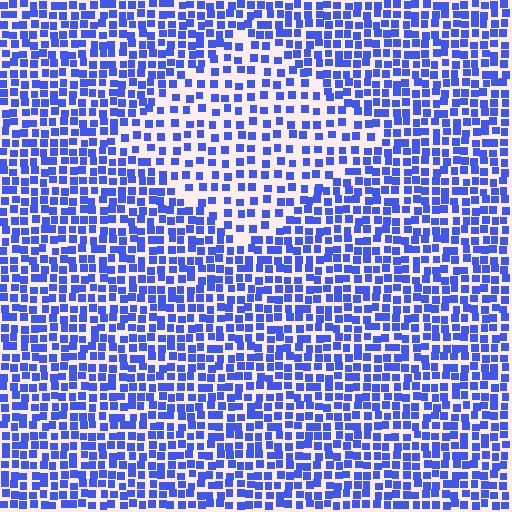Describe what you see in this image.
The image contains small blue elements arranged at two different densities. A diamond-shaped region is visible where the elements are less densely packed than the surrounding area.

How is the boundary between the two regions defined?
The boundary is defined by a change in element density (approximately 1.8x ratio). All elements are the same color, size, and shape.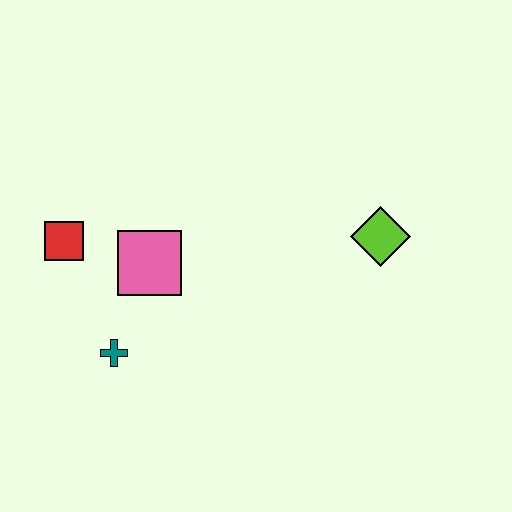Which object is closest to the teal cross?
The pink square is closest to the teal cross.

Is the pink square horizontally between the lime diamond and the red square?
Yes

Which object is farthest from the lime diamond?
The red square is farthest from the lime diamond.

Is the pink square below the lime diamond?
Yes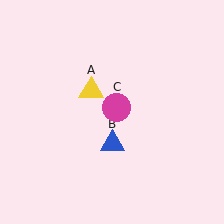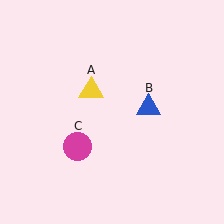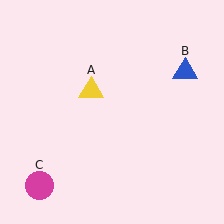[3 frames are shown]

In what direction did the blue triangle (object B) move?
The blue triangle (object B) moved up and to the right.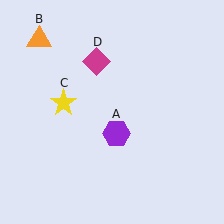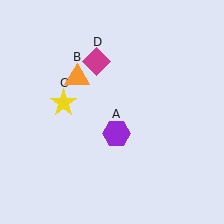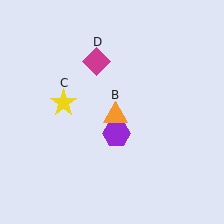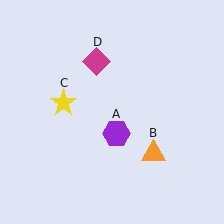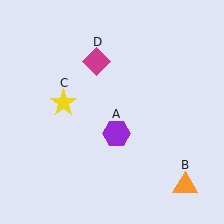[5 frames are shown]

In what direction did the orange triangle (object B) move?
The orange triangle (object B) moved down and to the right.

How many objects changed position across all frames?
1 object changed position: orange triangle (object B).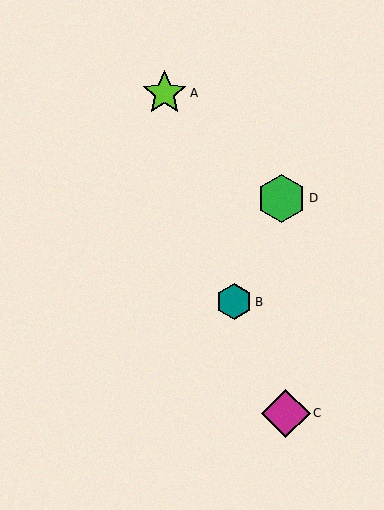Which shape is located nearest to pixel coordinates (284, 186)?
The green hexagon (labeled D) at (282, 198) is nearest to that location.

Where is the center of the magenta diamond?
The center of the magenta diamond is at (286, 413).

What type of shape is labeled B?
Shape B is a teal hexagon.